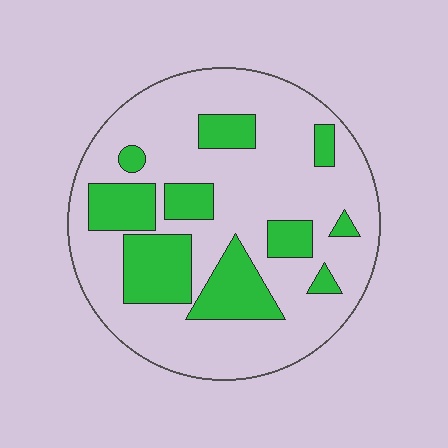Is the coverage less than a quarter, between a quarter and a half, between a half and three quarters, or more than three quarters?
Between a quarter and a half.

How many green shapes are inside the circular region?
10.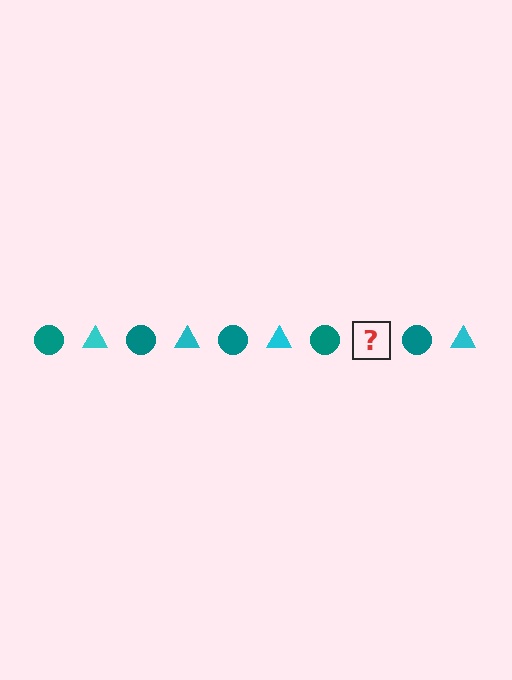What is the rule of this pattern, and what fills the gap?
The rule is that the pattern alternates between teal circle and cyan triangle. The gap should be filled with a cyan triangle.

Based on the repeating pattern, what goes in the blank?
The blank should be a cyan triangle.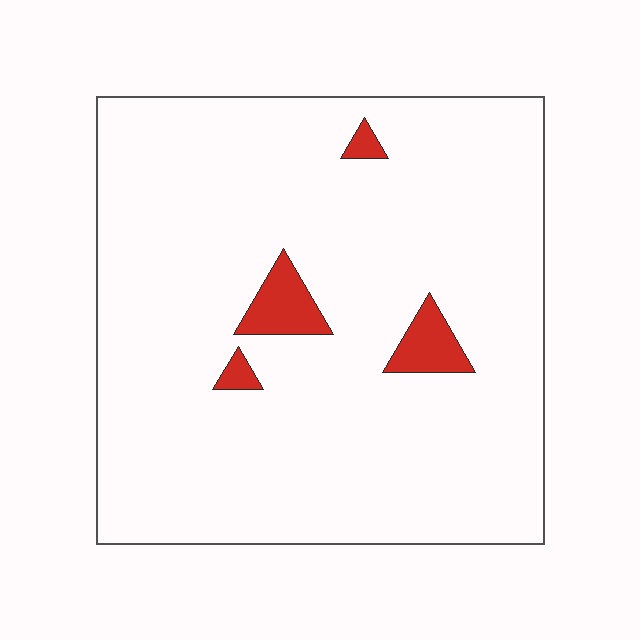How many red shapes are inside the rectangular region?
4.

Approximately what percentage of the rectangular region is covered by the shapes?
Approximately 5%.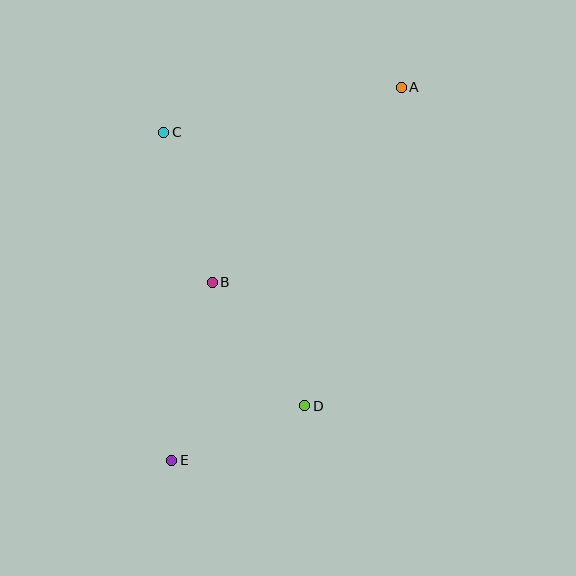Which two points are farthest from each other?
Points A and E are farthest from each other.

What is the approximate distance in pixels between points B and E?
The distance between B and E is approximately 182 pixels.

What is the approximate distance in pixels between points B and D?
The distance between B and D is approximately 154 pixels.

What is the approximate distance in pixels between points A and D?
The distance between A and D is approximately 333 pixels.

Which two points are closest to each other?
Points D and E are closest to each other.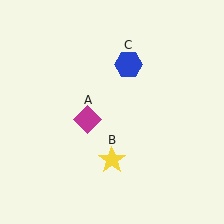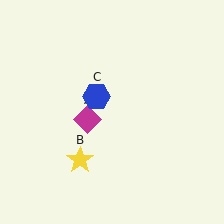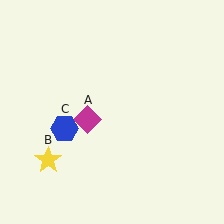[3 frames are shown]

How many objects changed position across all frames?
2 objects changed position: yellow star (object B), blue hexagon (object C).